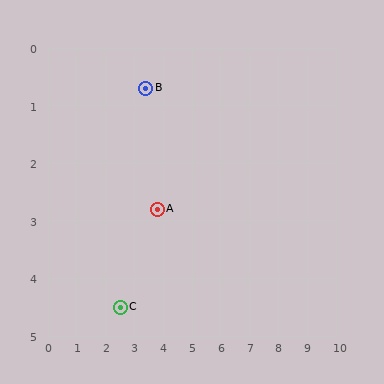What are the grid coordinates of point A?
Point A is at approximately (3.8, 2.8).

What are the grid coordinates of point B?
Point B is at approximately (3.4, 0.7).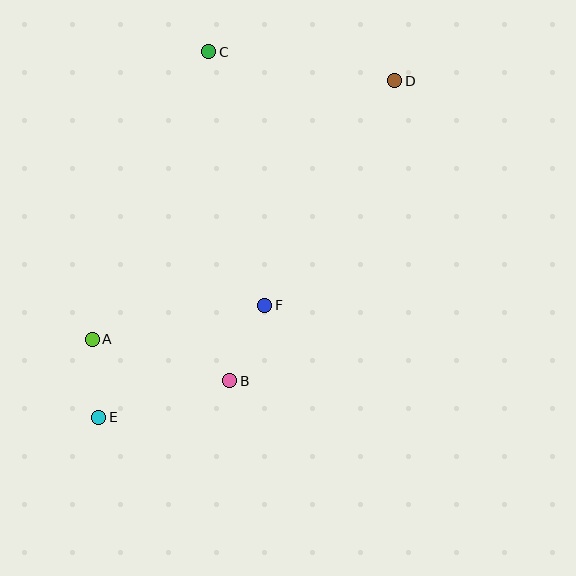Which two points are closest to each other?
Points A and E are closest to each other.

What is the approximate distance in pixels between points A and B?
The distance between A and B is approximately 143 pixels.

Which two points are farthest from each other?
Points D and E are farthest from each other.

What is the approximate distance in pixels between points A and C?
The distance between A and C is approximately 310 pixels.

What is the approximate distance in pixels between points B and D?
The distance between B and D is approximately 343 pixels.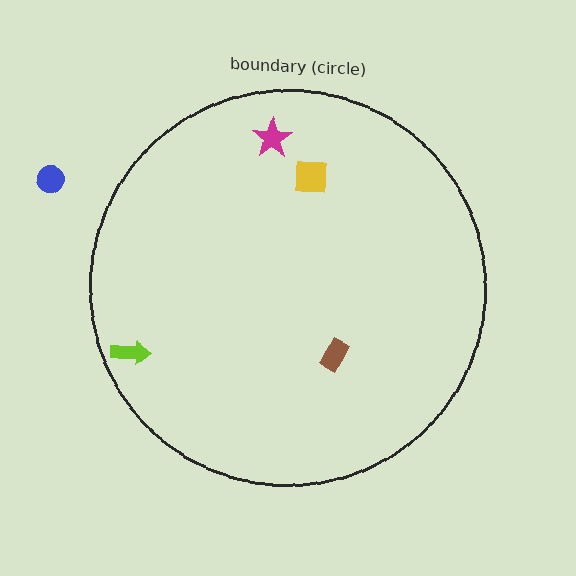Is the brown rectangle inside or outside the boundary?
Inside.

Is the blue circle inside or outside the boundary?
Outside.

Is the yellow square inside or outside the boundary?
Inside.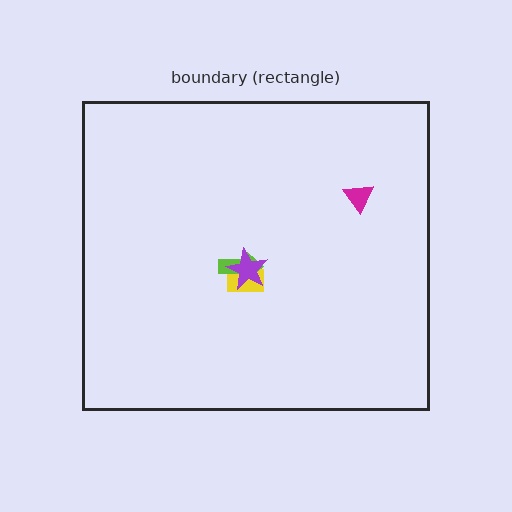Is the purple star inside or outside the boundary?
Inside.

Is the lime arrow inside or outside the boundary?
Inside.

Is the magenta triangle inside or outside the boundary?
Inside.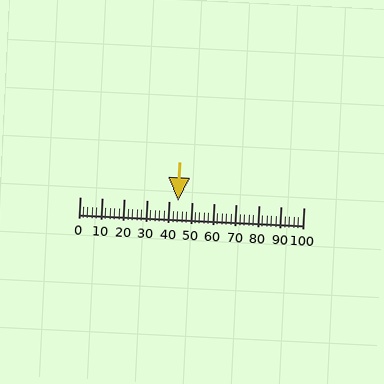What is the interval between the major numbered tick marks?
The major tick marks are spaced 10 units apart.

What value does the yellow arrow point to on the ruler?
The yellow arrow points to approximately 44.